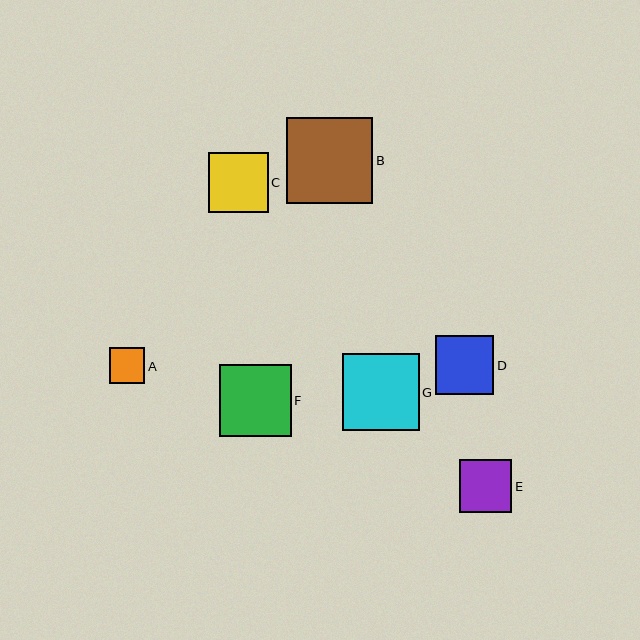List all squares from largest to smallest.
From largest to smallest: B, G, F, C, D, E, A.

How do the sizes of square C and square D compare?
Square C and square D are approximately the same size.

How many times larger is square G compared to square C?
Square G is approximately 1.3 times the size of square C.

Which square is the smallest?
Square A is the smallest with a size of approximately 36 pixels.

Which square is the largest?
Square B is the largest with a size of approximately 87 pixels.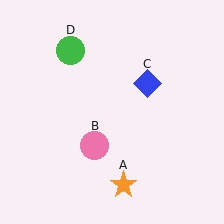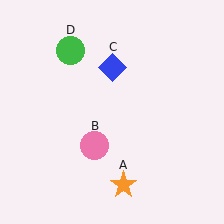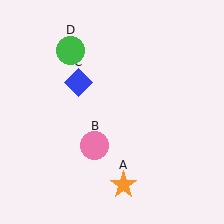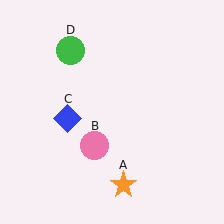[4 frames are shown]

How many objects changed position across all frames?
1 object changed position: blue diamond (object C).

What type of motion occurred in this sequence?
The blue diamond (object C) rotated counterclockwise around the center of the scene.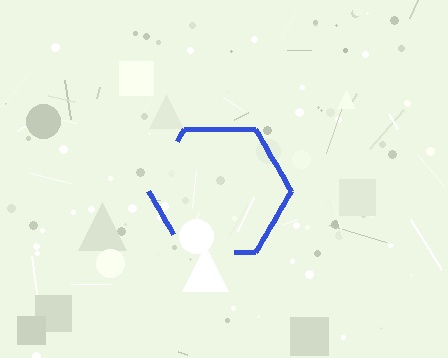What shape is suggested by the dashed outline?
The dashed outline suggests a hexagon.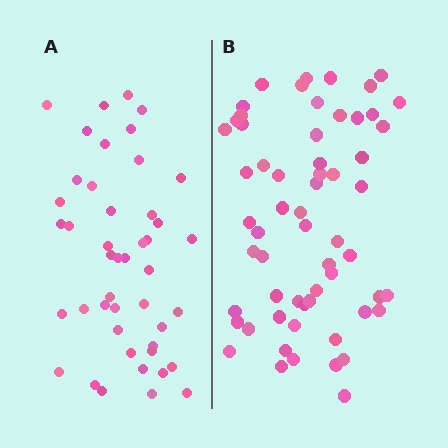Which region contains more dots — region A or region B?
Region B (the right region) has more dots.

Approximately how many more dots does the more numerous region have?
Region B has approximately 15 more dots than region A.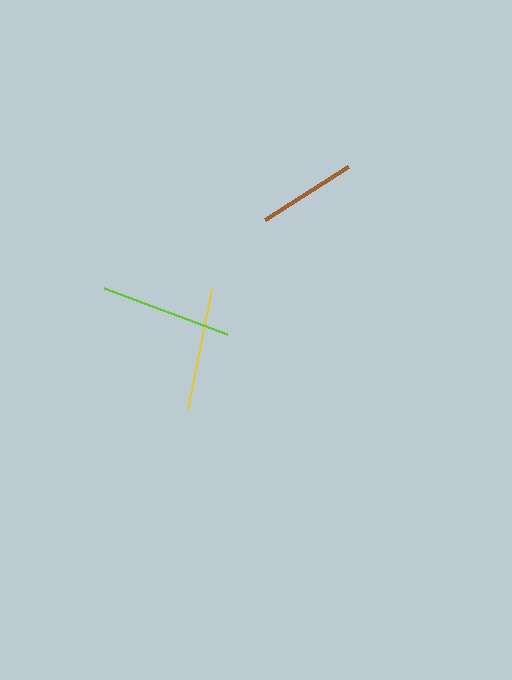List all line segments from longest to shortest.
From longest to shortest: lime, yellow, brown.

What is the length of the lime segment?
The lime segment is approximately 131 pixels long.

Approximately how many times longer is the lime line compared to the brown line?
The lime line is approximately 1.3 times the length of the brown line.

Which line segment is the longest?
The lime line is the longest at approximately 131 pixels.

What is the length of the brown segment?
The brown segment is approximately 99 pixels long.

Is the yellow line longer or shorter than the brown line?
The yellow line is longer than the brown line.